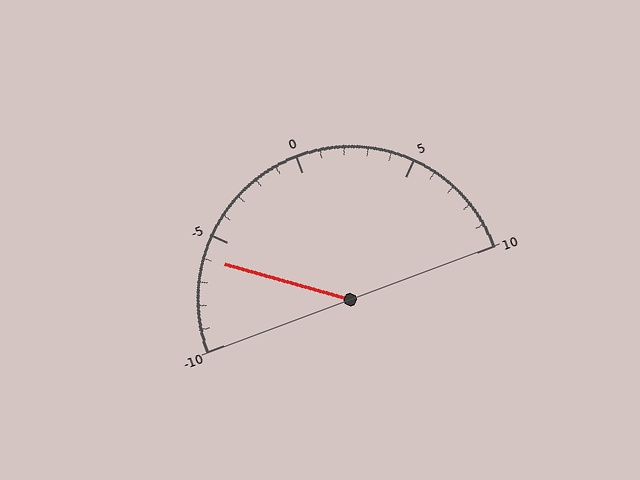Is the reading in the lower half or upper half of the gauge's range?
The reading is in the lower half of the range (-10 to 10).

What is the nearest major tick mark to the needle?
The nearest major tick mark is -5.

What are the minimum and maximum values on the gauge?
The gauge ranges from -10 to 10.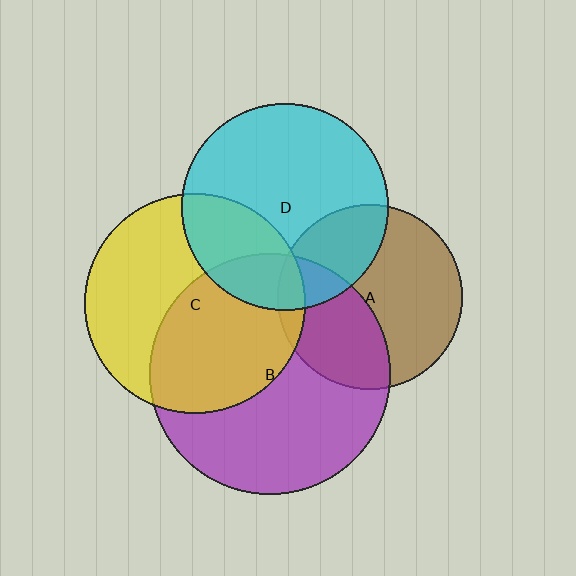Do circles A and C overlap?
Yes.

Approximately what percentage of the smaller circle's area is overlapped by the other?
Approximately 5%.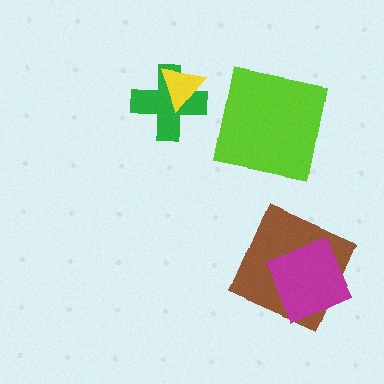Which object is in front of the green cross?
The yellow triangle is in front of the green cross.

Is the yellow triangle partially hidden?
No, no other shape covers it.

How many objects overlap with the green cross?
1 object overlaps with the green cross.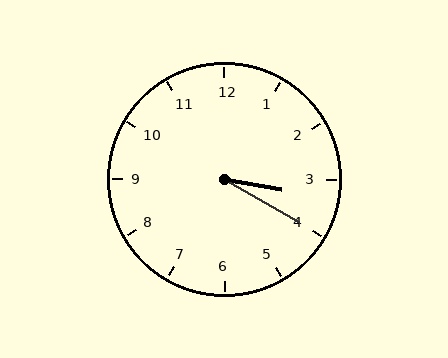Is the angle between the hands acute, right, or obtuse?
It is acute.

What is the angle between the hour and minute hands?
Approximately 20 degrees.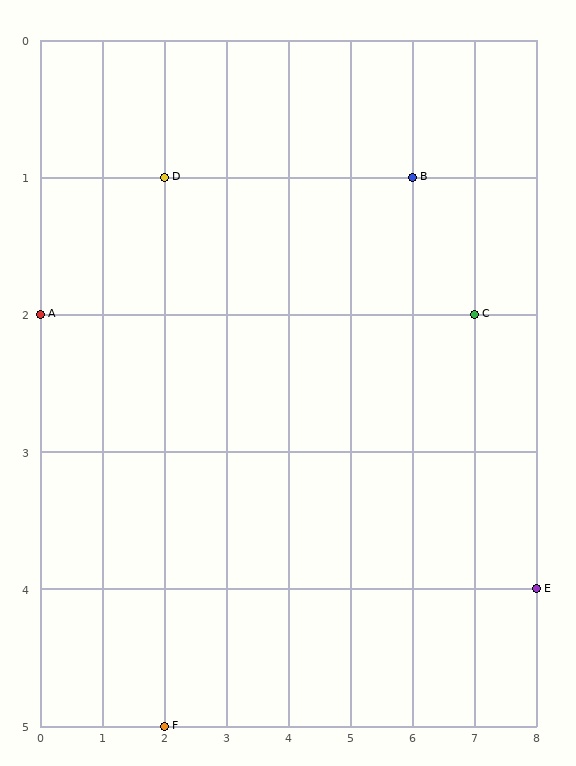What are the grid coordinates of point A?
Point A is at grid coordinates (0, 2).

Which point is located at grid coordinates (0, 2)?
Point A is at (0, 2).